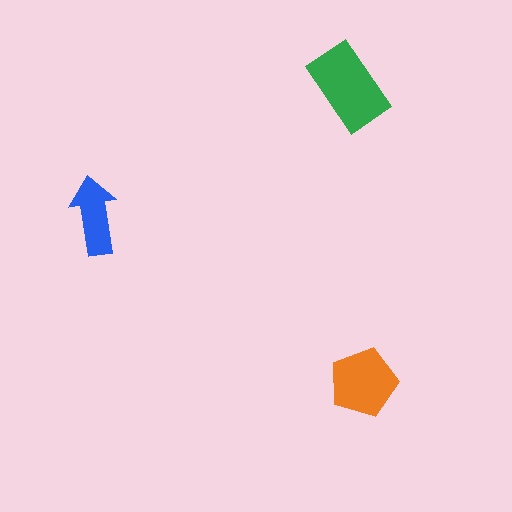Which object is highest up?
The green rectangle is topmost.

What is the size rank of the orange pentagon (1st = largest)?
2nd.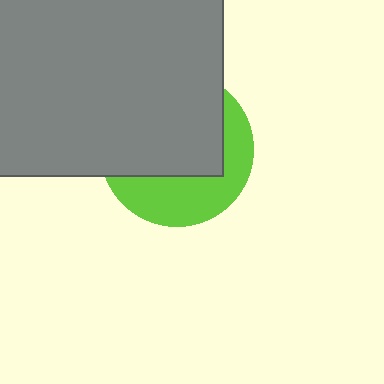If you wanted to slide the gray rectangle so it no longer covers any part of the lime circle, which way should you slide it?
Slide it up — that is the most direct way to separate the two shapes.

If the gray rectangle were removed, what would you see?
You would see the complete lime circle.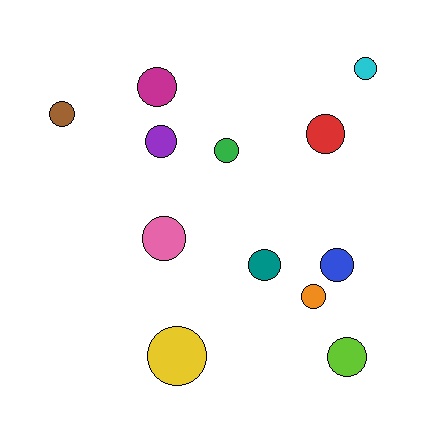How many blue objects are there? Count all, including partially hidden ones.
There is 1 blue object.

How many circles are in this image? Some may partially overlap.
There are 12 circles.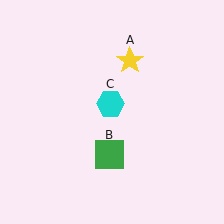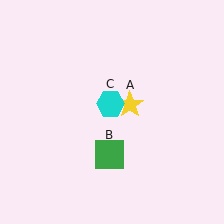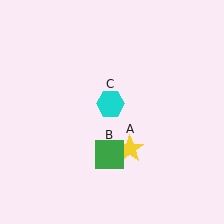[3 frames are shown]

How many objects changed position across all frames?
1 object changed position: yellow star (object A).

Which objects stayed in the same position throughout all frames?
Green square (object B) and cyan hexagon (object C) remained stationary.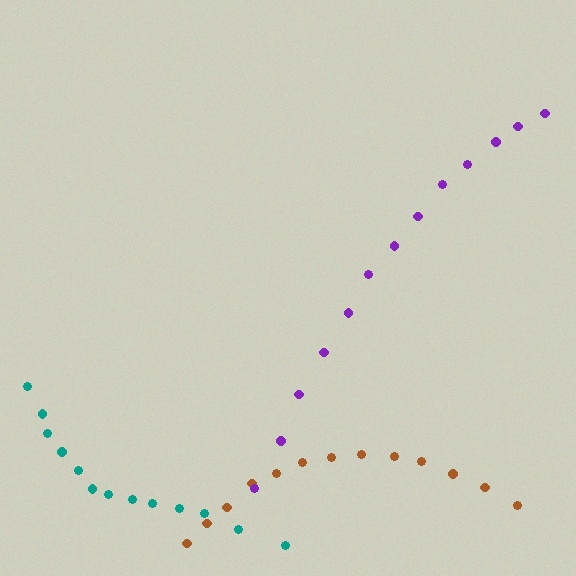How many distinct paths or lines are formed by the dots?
There are 3 distinct paths.